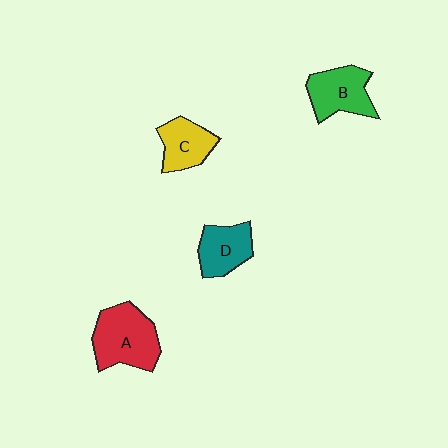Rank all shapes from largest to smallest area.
From largest to smallest: A (red), B (green), D (teal), C (yellow).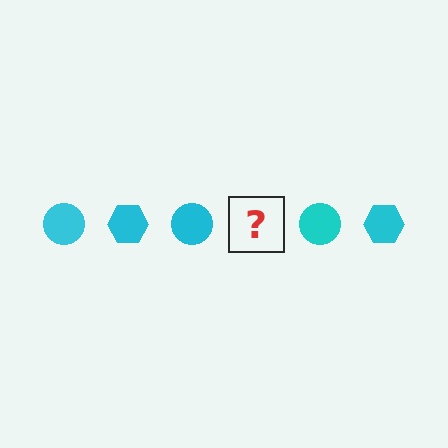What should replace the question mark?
The question mark should be replaced with a cyan hexagon.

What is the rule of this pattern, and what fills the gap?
The rule is that the pattern cycles through circle, hexagon shapes in cyan. The gap should be filled with a cyan hexagon.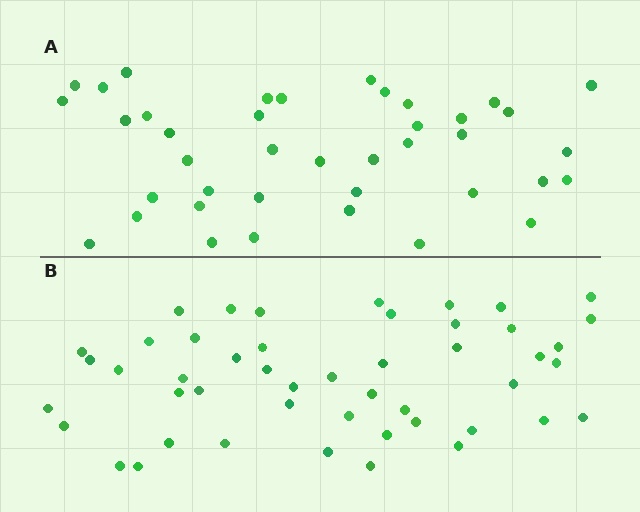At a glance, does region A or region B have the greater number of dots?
Region B (the bottom region) has more dots.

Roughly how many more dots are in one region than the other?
Region B has roughly 8 or so more dots than region A.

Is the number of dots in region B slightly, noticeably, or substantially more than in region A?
Region B has only slightly more — the two regions are fairly close. The ratio is roughly 1.2 to 1.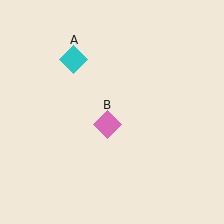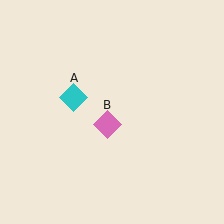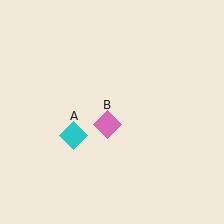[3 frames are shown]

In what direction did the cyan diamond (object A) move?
The cyan diamond (object A) moved down.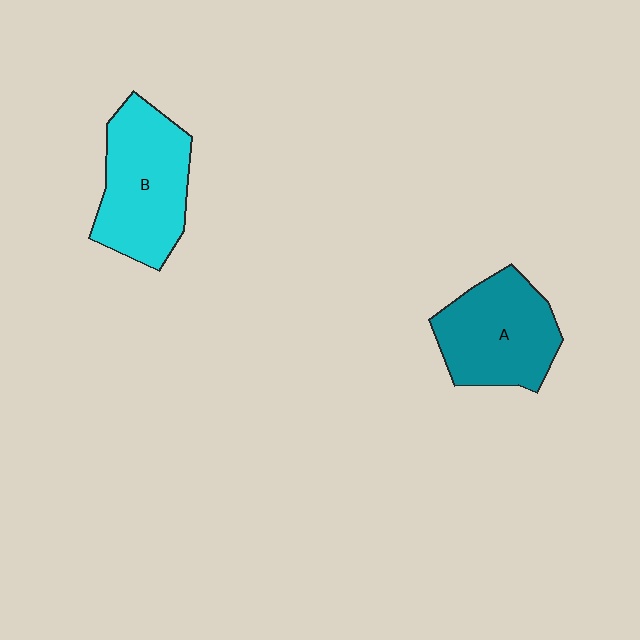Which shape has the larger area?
Shape B (cyan).